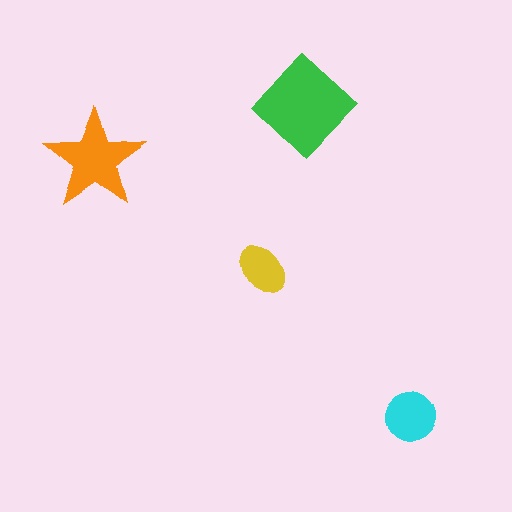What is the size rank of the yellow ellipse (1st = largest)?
4th.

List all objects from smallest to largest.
The yellow ellipse, the cyan circle, the orange star, the green diamond.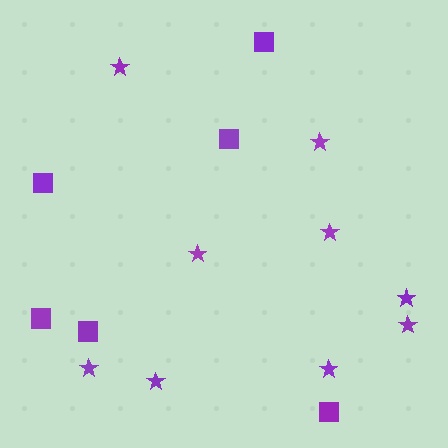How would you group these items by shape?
There are 2 groups: one group of stars (9) and one group of squares (6).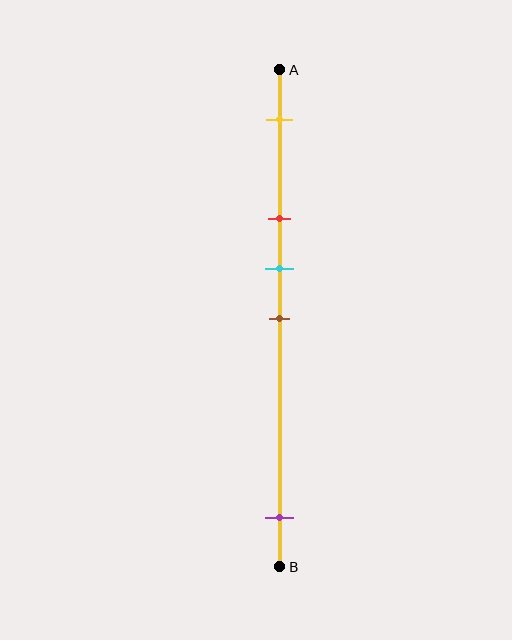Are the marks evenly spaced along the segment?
No, the marks are not evenly spaced.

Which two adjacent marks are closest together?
The cyan and brown marks are the closest adjacent pair.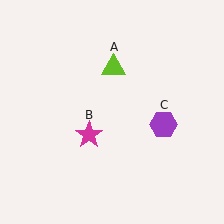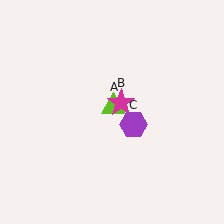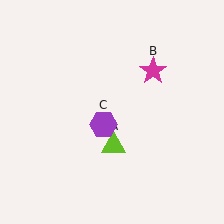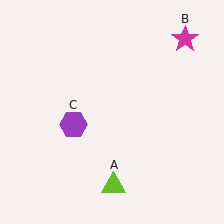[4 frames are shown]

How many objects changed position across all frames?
3 objects changed position: lime triangle (object A), magenta star (object B), purple hexagon (object C).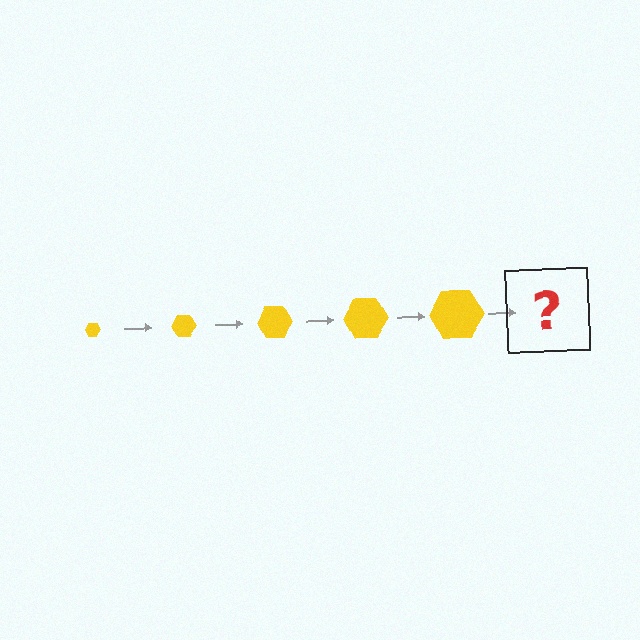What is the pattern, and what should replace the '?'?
The pattern is that the hexagon gets progressively larger each step. The '?' should be a yellow hexagon, larger than the previous one.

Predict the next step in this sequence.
The next step is a yellow hexagon, larger than the previous one.